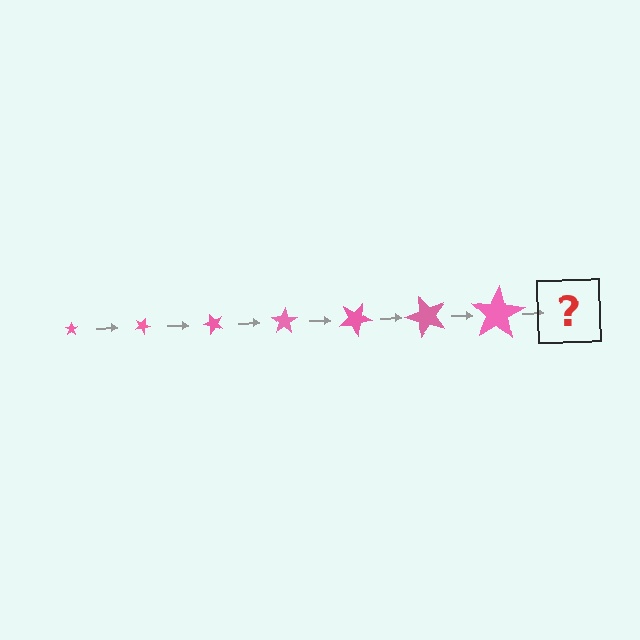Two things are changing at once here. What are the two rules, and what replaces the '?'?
The two rules are that the star grows larger each step and it rotates 25 degrees each step. The '?' should be a star, larger than the previous one and rotated 175 degrees from the start.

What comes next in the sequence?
The next element should be a star, larger than the previous one and rotated 175 degrees from the start.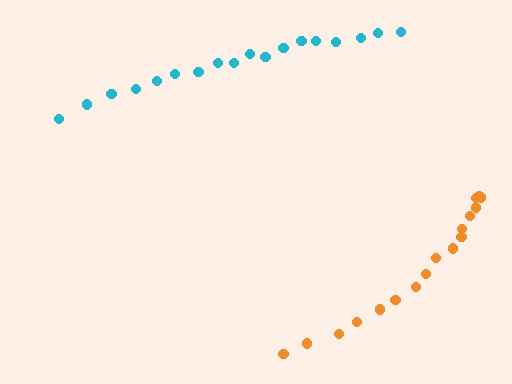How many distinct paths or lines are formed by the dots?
There are 2 distinct paths.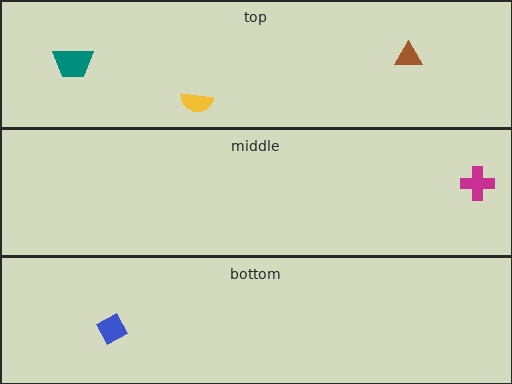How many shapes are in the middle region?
1.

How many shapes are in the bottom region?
1.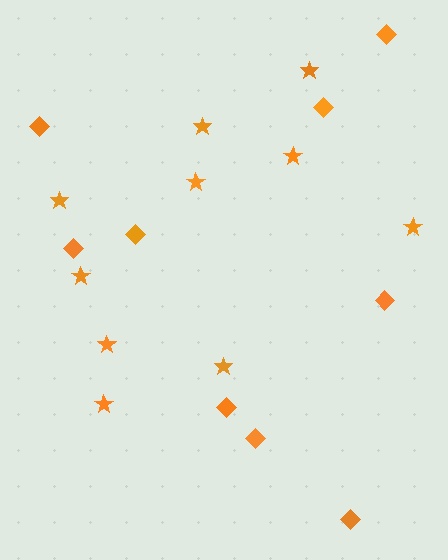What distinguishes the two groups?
There are 2 groups: one group of stars (10) and one group of diamonds (9).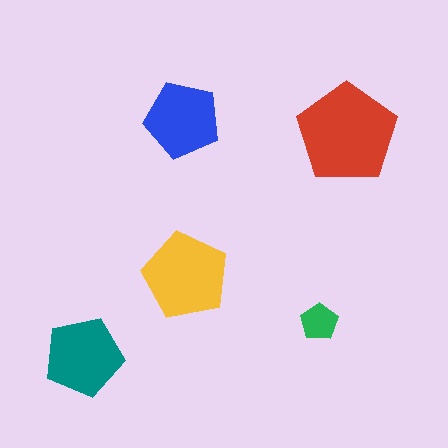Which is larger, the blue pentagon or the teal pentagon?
The teal one.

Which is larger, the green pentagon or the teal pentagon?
The teal one.